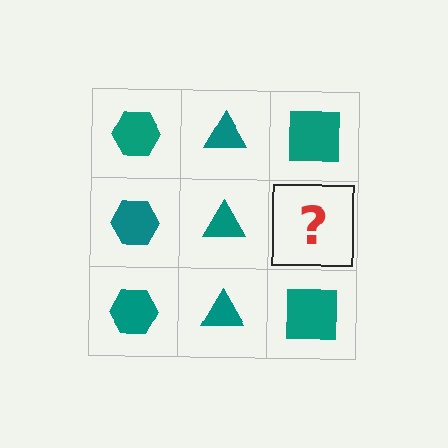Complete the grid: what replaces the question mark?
The question mark should be replaced with a teal square.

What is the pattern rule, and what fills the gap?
The rule is that each column has a consistent shape. The gap should be filled with a teal square.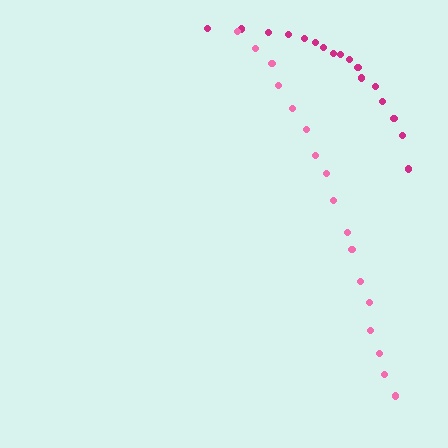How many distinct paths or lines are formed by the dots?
There are 2 distinct paths.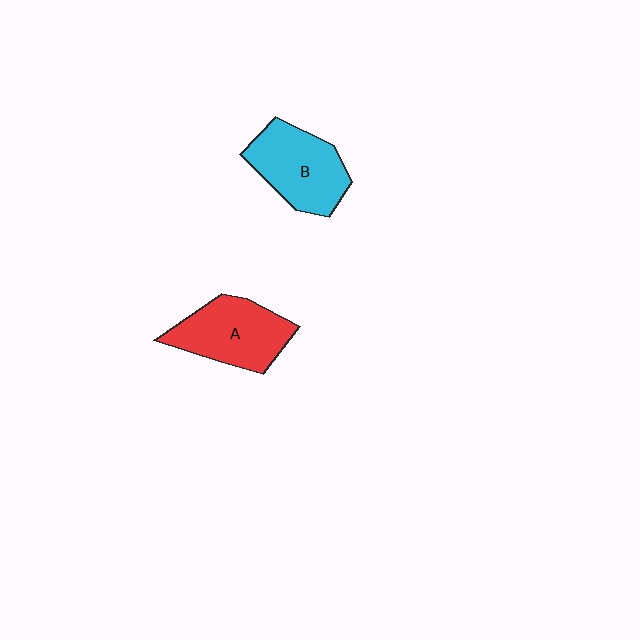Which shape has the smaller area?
Shape B (cyan).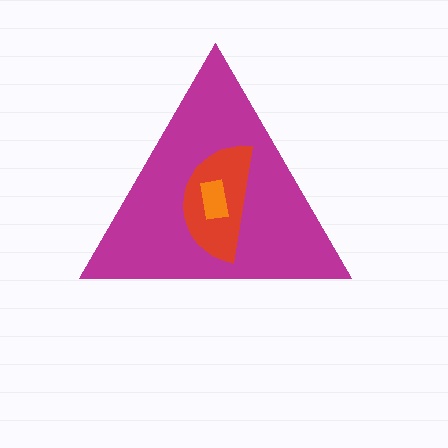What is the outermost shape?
The magenta triangle.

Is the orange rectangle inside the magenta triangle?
Yes.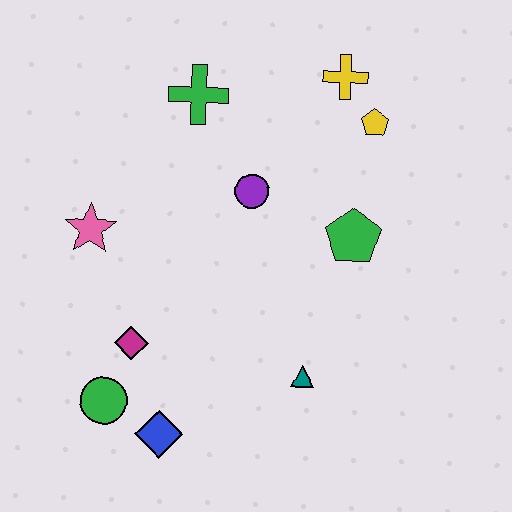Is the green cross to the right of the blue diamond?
Yes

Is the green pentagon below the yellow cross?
Yes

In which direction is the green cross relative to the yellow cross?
The green cross is to the left of the yellow cross.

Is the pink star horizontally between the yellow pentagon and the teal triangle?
No